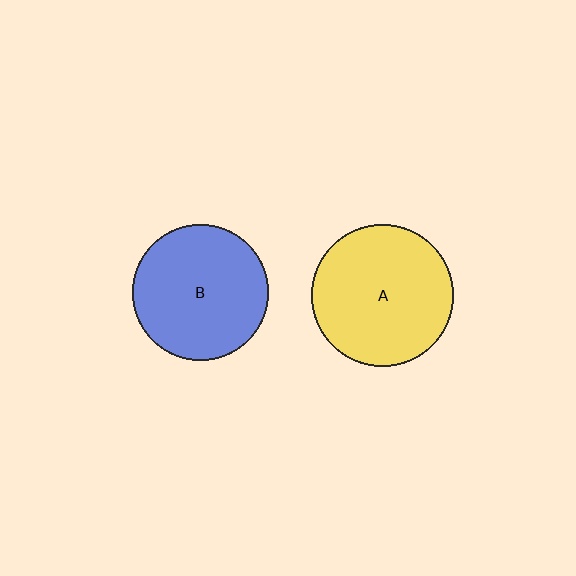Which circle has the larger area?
Circle A (yellow).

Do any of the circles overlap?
No, none of the circles overlap.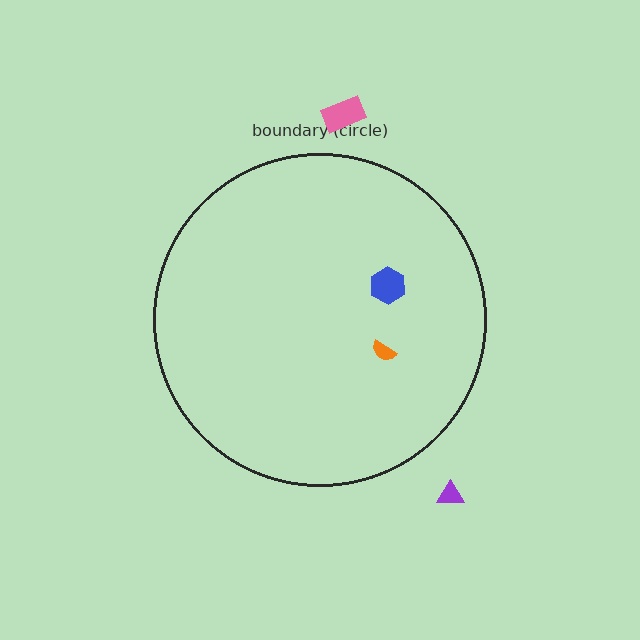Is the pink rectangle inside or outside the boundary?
Outside.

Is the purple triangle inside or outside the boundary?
Outside.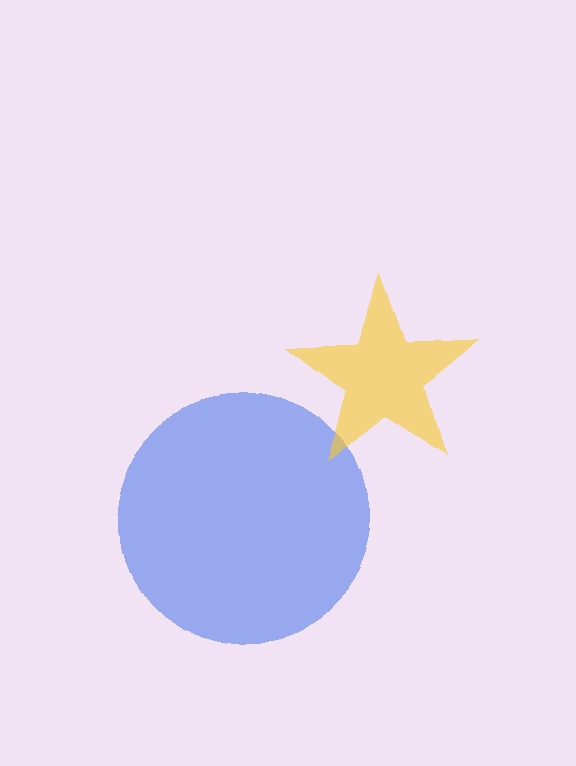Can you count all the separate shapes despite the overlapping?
Yes, there are 2 separate shapes.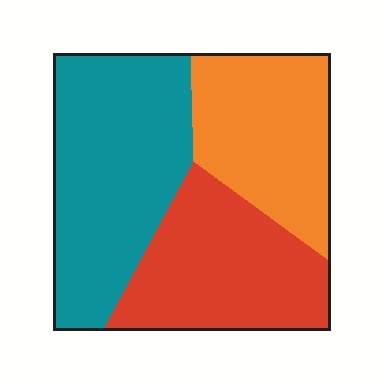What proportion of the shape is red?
Red takes up between a quarter and a half of the shape.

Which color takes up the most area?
Teal, at roughly 40%.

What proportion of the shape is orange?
Orange takes up about one quarter (1/4) of the shape.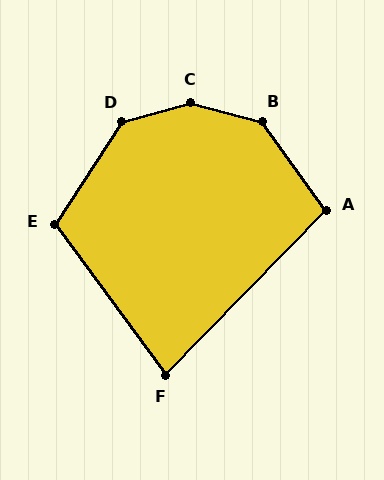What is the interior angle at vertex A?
Approximately 100 degrees (obtuse).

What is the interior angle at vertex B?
Approximately 141 degrees (obtuse).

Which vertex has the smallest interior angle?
F, at approximately 80 degrees.